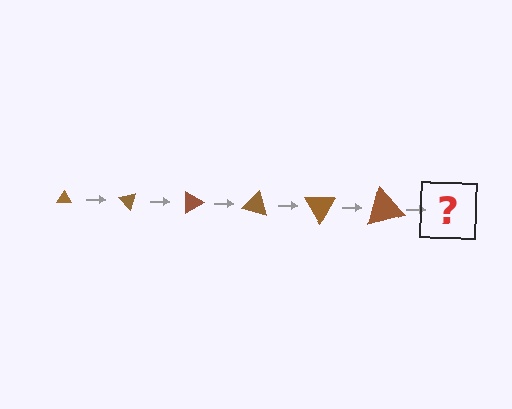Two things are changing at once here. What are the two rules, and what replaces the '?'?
The two rules are that the triangle grows larger each step and it rotates 45 degrees each step. The '?' should be a triangle, larger than the previous one and rotated 270 degrees from the start.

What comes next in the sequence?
The next element should be a triangle, larger than the previous one and rotated 270 degrees from the start.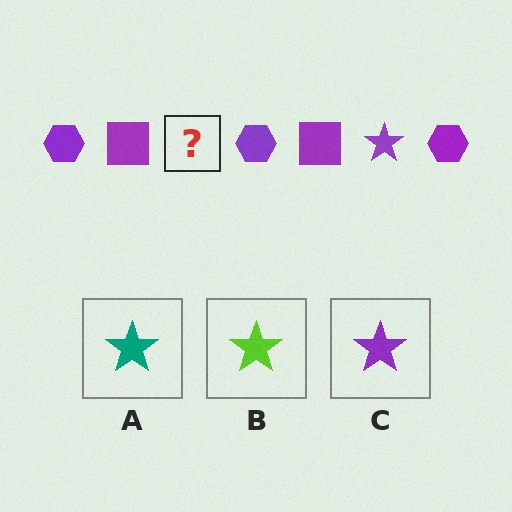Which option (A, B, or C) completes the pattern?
C.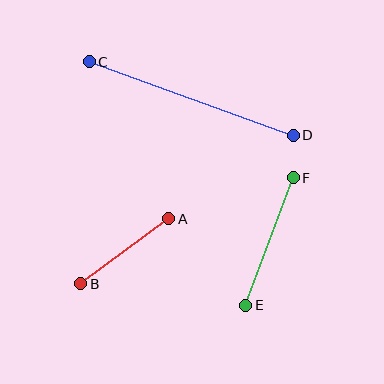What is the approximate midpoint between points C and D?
The midpoint is at approximately (191, 98) pixels.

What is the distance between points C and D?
The distance is approximately 217 pixels.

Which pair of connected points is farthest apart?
Points C and D are farthest apart.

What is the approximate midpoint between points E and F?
The midpoint is at approximately (269, 242) pixels.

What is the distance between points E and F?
The distance is approximately 136 pixels.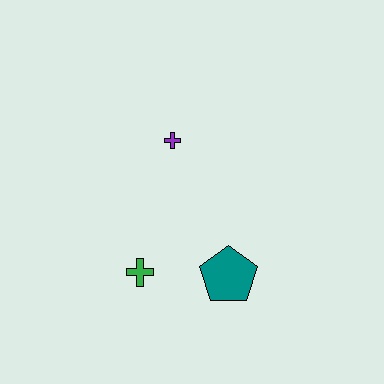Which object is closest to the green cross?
The teal pentagon is closest to the green cross.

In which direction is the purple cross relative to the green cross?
The purple cross is above the green cross.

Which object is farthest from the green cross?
The purple cross is farthest from the green cross.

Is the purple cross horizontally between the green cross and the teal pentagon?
Yes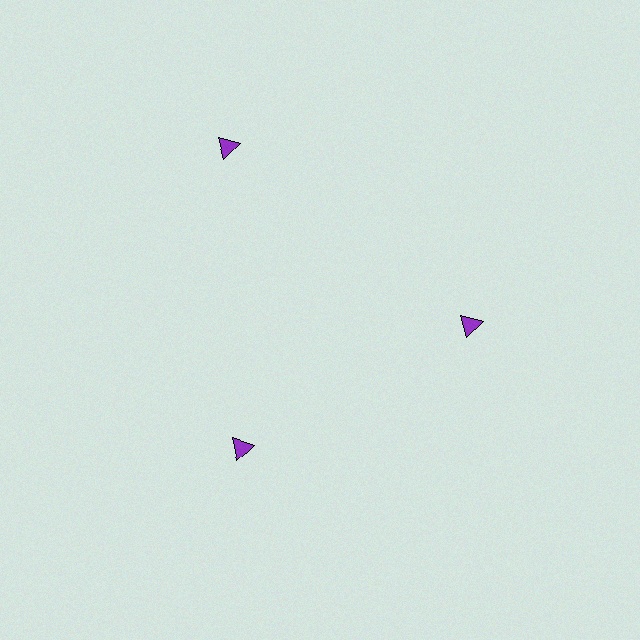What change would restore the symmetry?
The symmetry would be restored by moving it inward, back onto the ring so that all 3 triangles sit at equal angles and equal distance from the center.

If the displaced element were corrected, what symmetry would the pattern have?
It would have 3-fold rotational symmetry — the pattern would map onto itself every 120 degrees.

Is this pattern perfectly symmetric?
No. The 3 purple triangles are arranged in a ring, but one element near the 11 o'clock position is pushed outward from the center, breaking the 3-fold rotational symmetry.